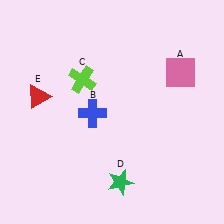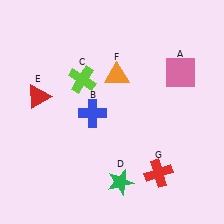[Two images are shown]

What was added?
An orange triangle (F), a red cross (G) were added in Image 2.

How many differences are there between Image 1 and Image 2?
There are 2 differences between the two images.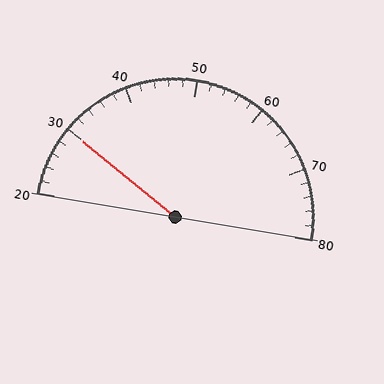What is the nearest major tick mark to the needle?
The nearest major tick mark is 30.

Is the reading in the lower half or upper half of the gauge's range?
The reading is in the lower half of the range (20 to 80).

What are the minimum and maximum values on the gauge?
The gauge ranges from 20 to 80.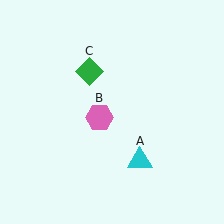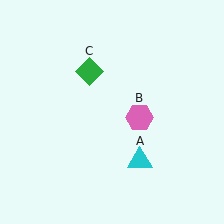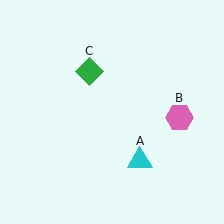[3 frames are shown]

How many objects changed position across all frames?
1 object changed position: pink hexagon (object B).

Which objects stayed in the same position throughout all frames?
Cyan triangle (object A) and green diamond (object C) remained stationary.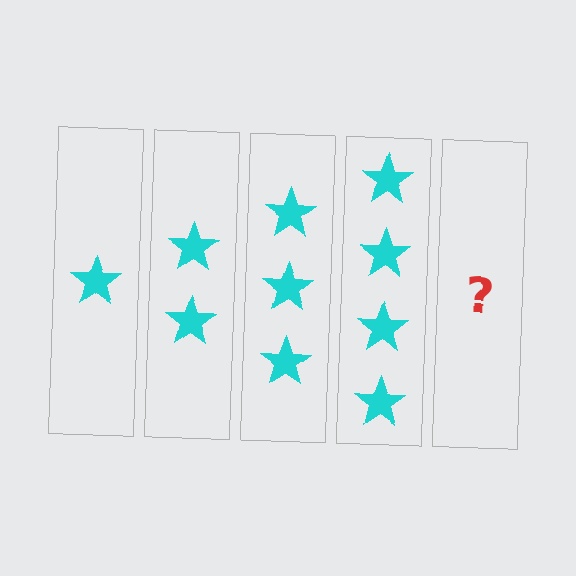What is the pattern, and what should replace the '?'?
The pattern is that each step adds one more star. The '?' should be 5 stars.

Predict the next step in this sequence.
The next step is 5 stars.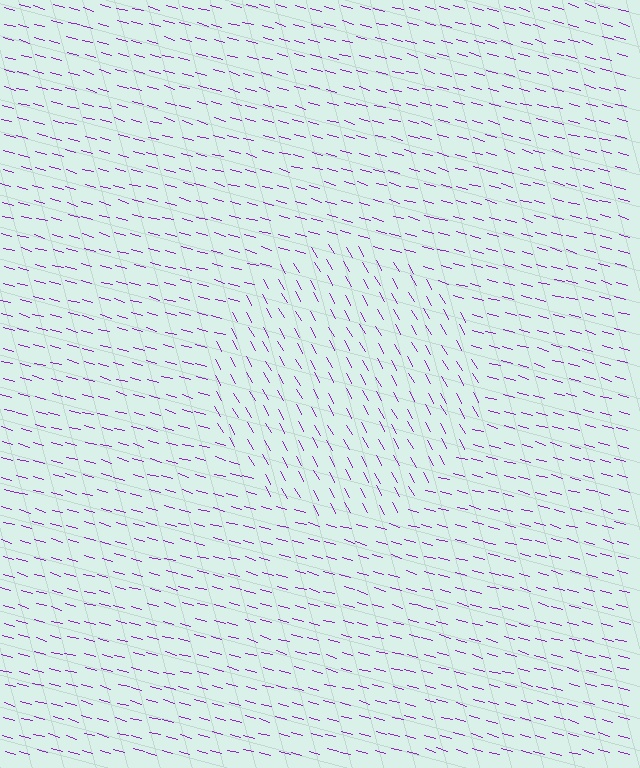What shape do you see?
I see a circle.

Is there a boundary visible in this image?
Yes, there is a texture boundary formed by a change in line orientation.